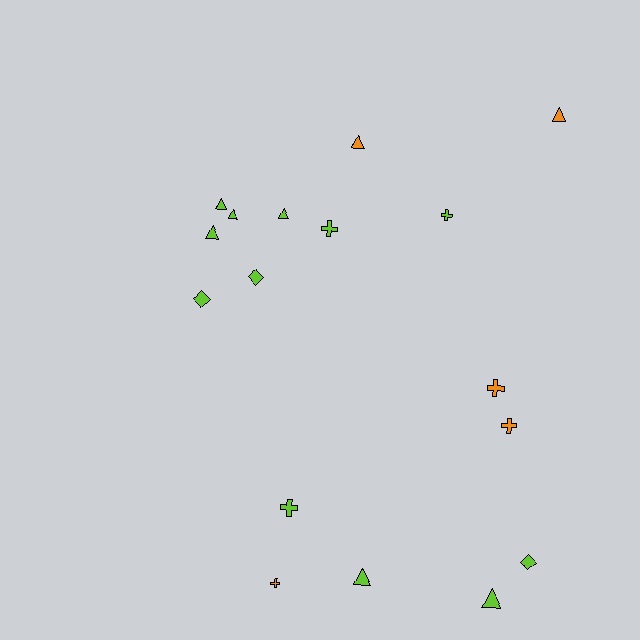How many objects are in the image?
There are 17 objects.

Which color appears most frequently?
Lime, with 12 objects.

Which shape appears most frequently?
Triangle, with 8 objects.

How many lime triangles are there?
There are 6 lime triangles.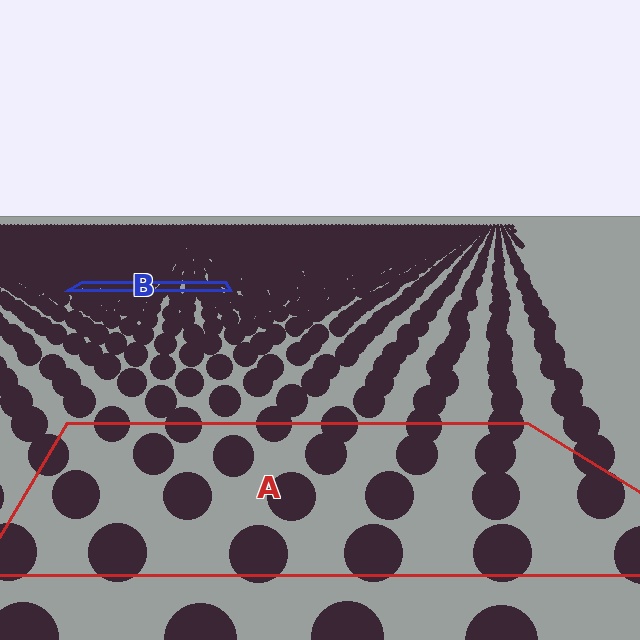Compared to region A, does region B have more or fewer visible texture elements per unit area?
Region B has more texture elements per unit area — they are packed more densely because it is farther away.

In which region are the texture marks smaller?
The texture marks are smaller in region B, because it is farther away.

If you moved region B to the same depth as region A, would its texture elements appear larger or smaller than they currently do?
They would appear larger. At a closer depth, the same texture elements are projected at a bigger on-screen size.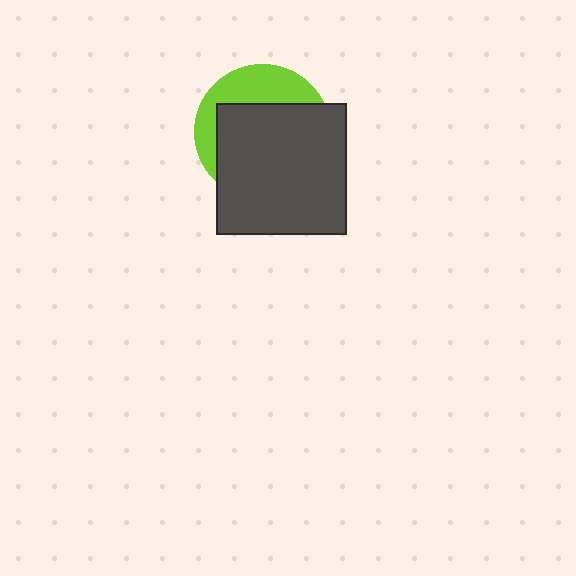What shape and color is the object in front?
The object in front is a dark gray square.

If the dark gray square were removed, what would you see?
You would see the complete lime circle.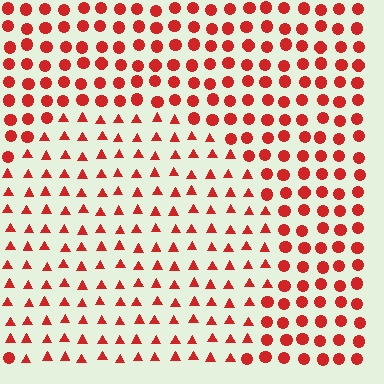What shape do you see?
I see a circle.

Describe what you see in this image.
The image is filled with small red elements arranged in a uniform grid. A circle-shaped region contains triangles, while the surrounding area contains circles. The boundary is defined purely by the change in element shape.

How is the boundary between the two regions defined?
The boundary is defined by a change in element shape: triangles inside vs. circles outside. All elements share the same color and spacing.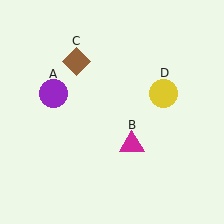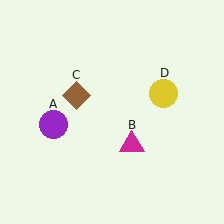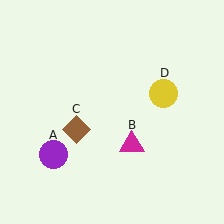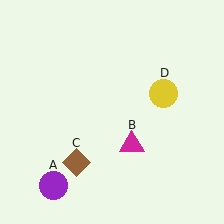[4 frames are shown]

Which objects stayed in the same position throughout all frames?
Magenta triangle (object B) and yellow circle (object D) remained stationary.